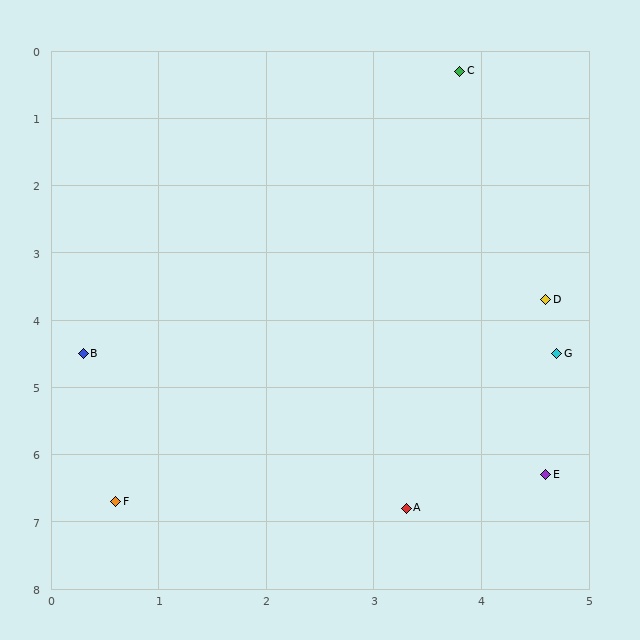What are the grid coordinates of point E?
Point E is at approximately (4.6, 6.3).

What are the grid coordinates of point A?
Point A is at approximately (3.3, 6.8).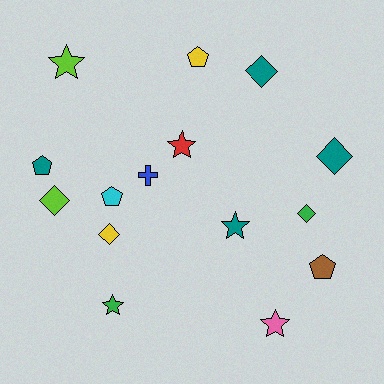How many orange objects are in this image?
There are no orange objects.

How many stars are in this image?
There are 5 stars.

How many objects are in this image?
There are 15 objects.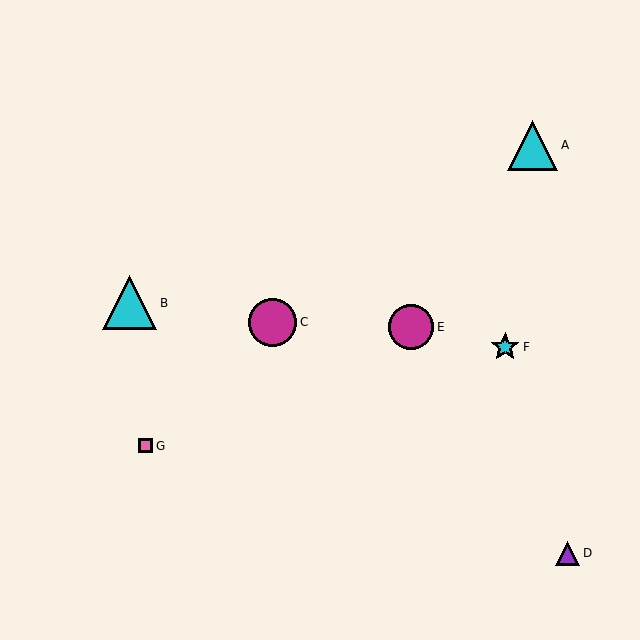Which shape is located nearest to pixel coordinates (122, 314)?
The cyan triangle (labeled B) at (130, 303) is nearest to that location.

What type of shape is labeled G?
Shape G is a pink square.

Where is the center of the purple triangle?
The center of the purple triangle is at (567, 553).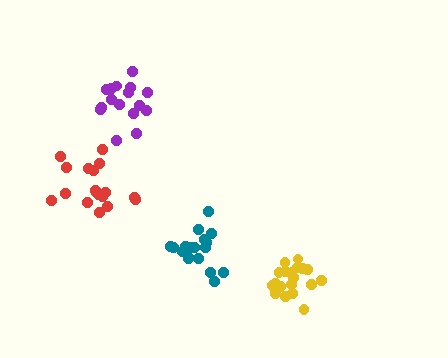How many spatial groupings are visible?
There are 4 spatial groupings.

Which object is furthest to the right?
The yellow cluster is rightmost.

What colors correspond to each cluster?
The clusters are colored: purple, teal, yellow, red.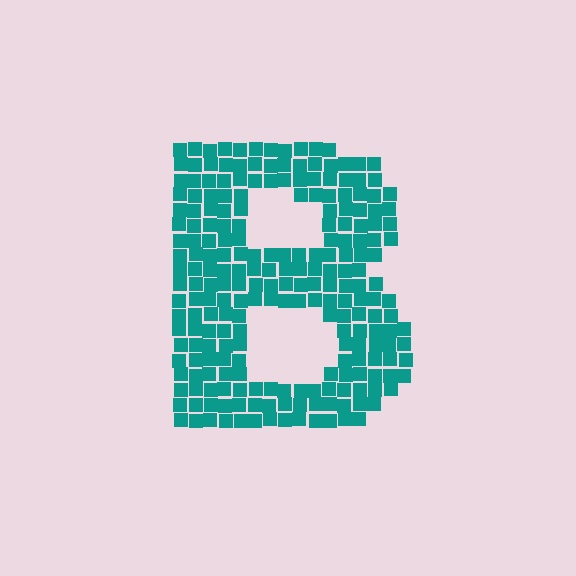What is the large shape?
The large shape is the letter B.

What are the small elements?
The small elements are squares.